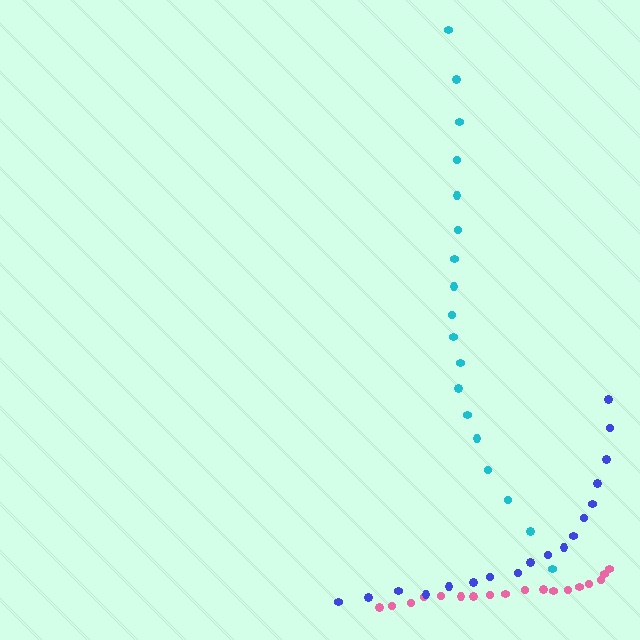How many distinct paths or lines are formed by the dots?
There are 3 distinct paths.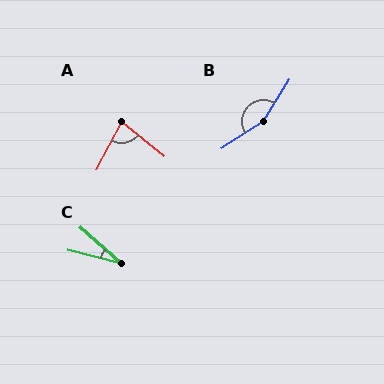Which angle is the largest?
B, at approximately 156 degrees.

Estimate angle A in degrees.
Approximately 79 degrees.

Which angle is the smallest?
C, at approximately 28 degrees.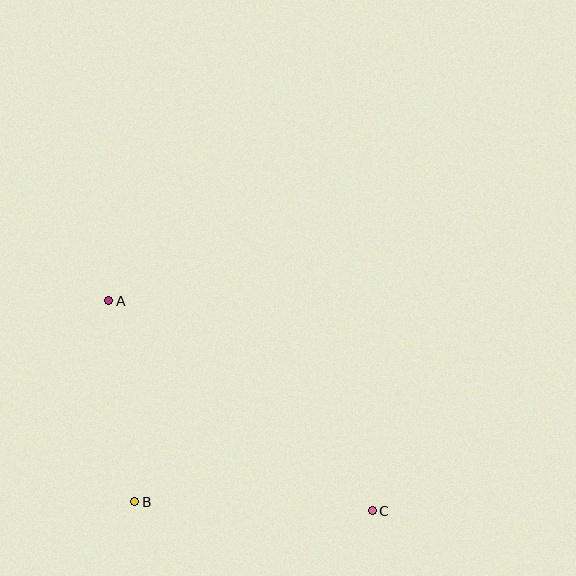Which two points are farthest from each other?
Points A and C are farthest from each other.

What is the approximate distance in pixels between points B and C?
The distance between B and C is approximately 238 pixels.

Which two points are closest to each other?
Points A and B are closest to each other.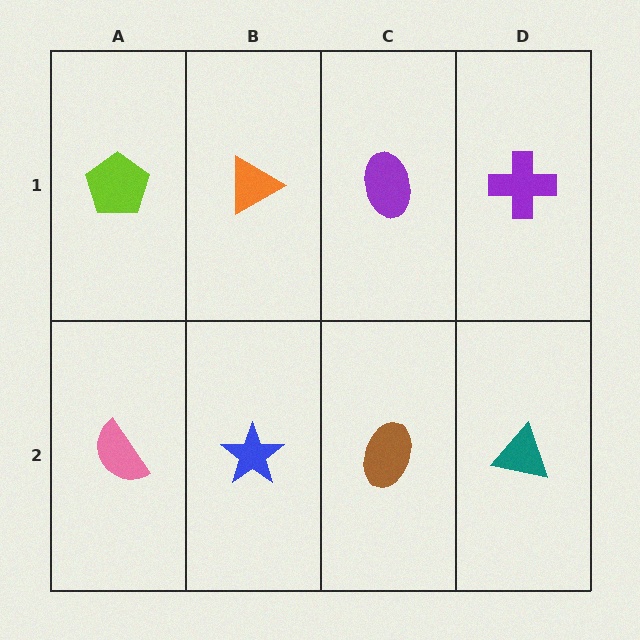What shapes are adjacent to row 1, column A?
A pink semicircle (row 2, column A), an orange triangle (row 1, column B).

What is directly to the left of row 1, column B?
A lime pentagon.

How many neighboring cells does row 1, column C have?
3.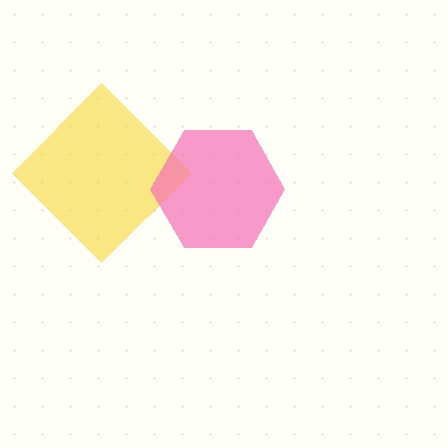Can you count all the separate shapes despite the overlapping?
Yes, there are 2 separate shapes.